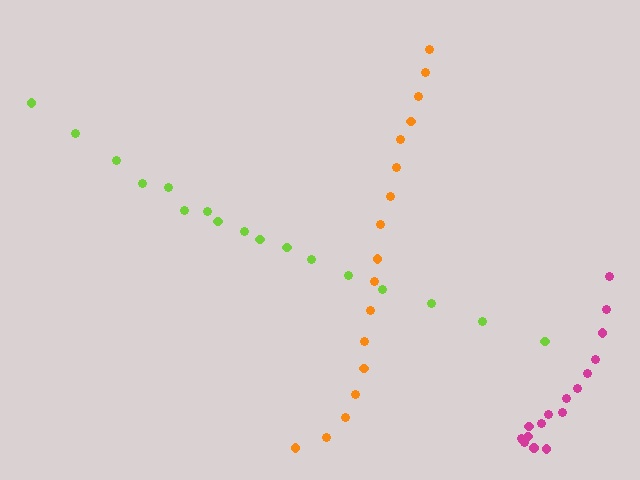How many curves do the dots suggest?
There are 3 distinct paths.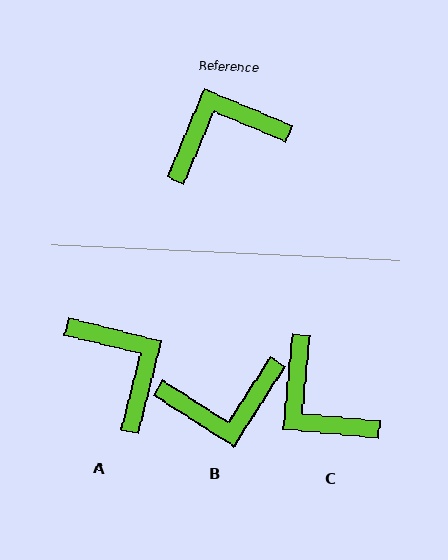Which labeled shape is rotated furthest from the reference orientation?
B, about 170 degrees away.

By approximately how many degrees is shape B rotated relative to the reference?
Approximately 170 degrees counter-clockwise.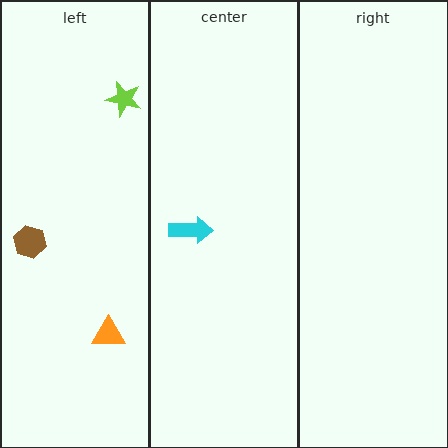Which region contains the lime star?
The left region.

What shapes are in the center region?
The cyan arrow.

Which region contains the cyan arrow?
The center region.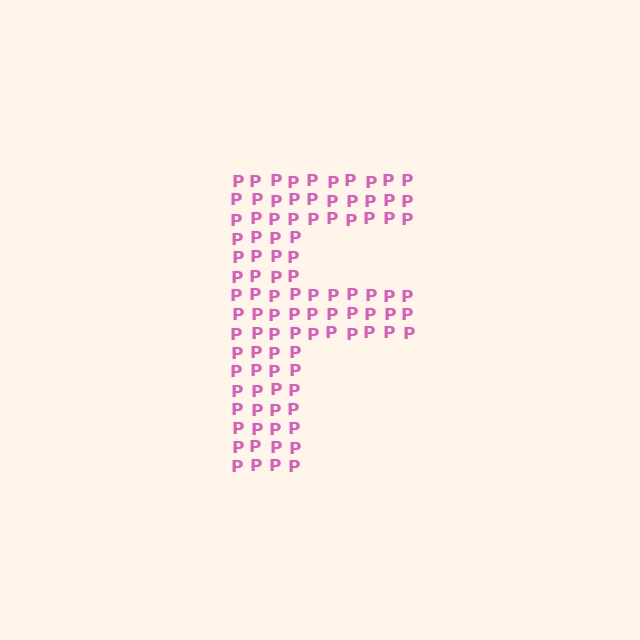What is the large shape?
The large shape is the letter F.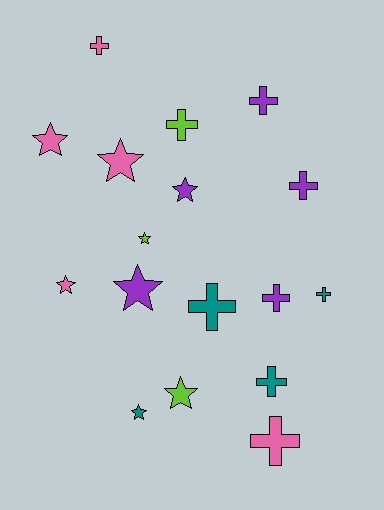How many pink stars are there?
There are 3 pink stars.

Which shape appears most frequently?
Cross, with 9 objects.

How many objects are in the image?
There are 17 objects.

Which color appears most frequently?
Purple, with 5 objects.